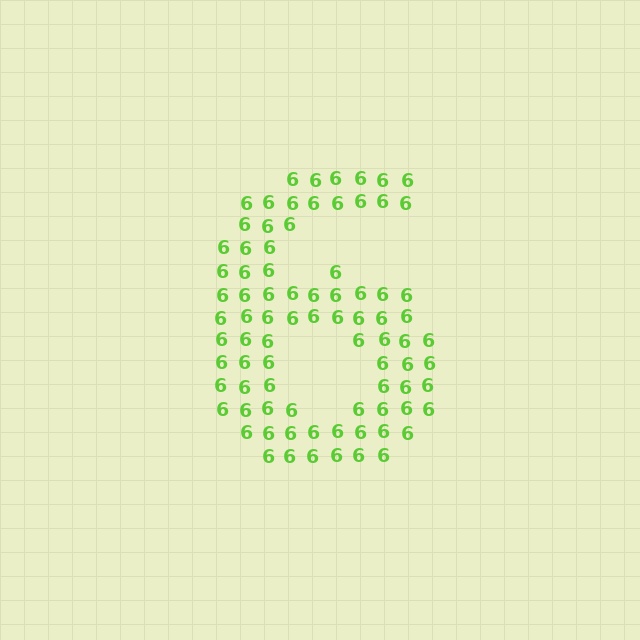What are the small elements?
The small elements are digit 6's.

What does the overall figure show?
The overall figure shows the digit 6.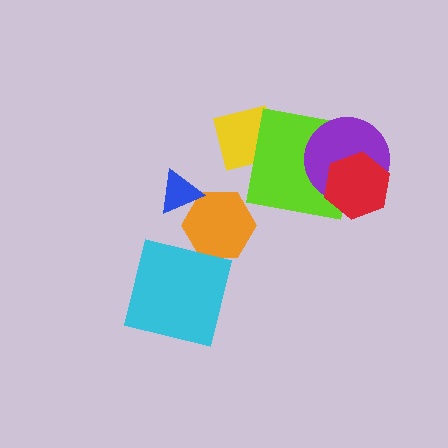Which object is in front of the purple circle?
The red hexagon is in front of the purple circle.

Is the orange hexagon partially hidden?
Yes, it is partially covered by another shape.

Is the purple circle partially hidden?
Yes, it is partially covered by another shape.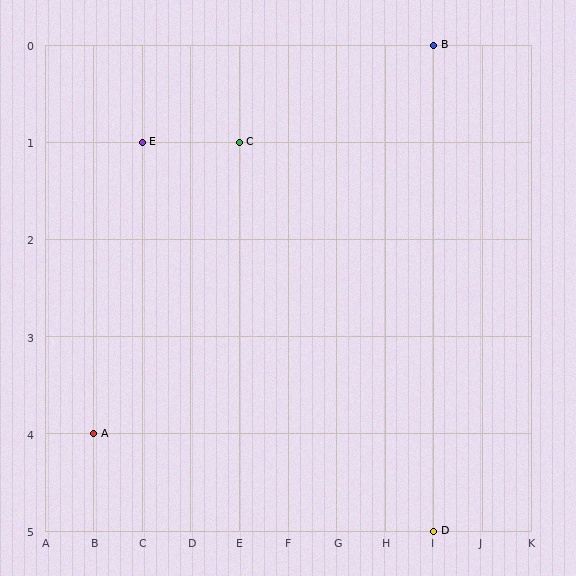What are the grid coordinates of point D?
Point D is at grid coordinates (I, 5).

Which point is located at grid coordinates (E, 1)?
Point C is at (E, 1).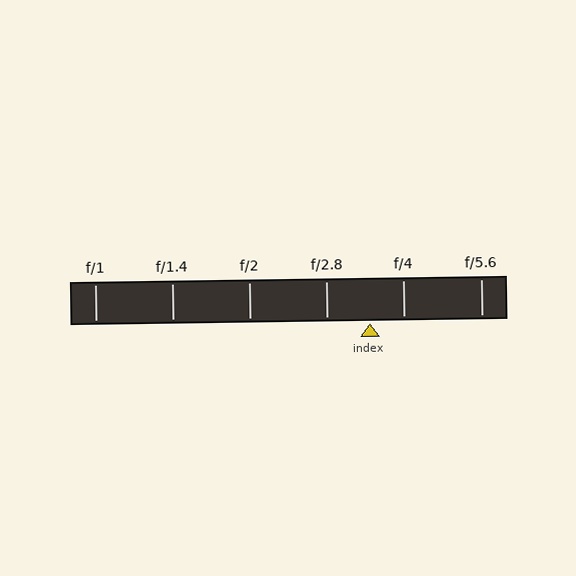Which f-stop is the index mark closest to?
The index mark is closest to f/4.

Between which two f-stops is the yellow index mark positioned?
The index mark is between f/2.8 and f/4.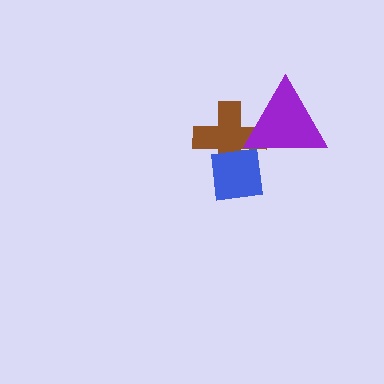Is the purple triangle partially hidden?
No, no other shape covers it.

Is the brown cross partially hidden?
Yes, it is partially covered by another shape.